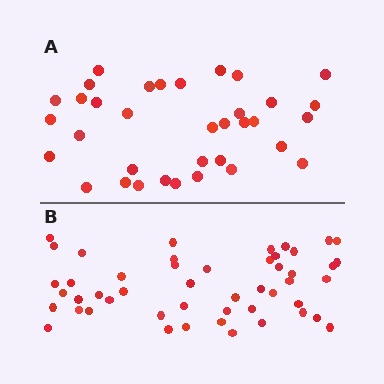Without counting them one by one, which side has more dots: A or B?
Region B (the bottom region) has more dots.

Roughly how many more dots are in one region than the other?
Region B has approximately 15 more dots than region A.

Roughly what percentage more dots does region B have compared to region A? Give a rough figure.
About 40% more.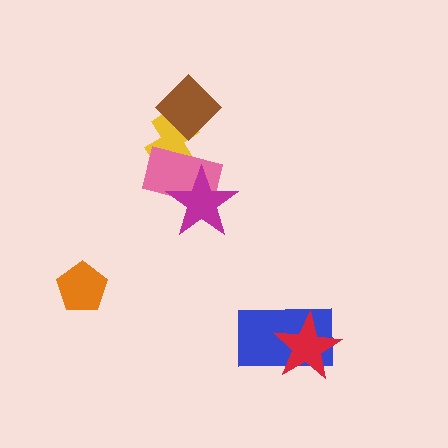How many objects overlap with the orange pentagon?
0 objects overlap with the orange pentagon.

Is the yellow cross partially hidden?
Yes, it is partially covered by another shape.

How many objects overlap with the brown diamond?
1 object overlaps with the brown diamond.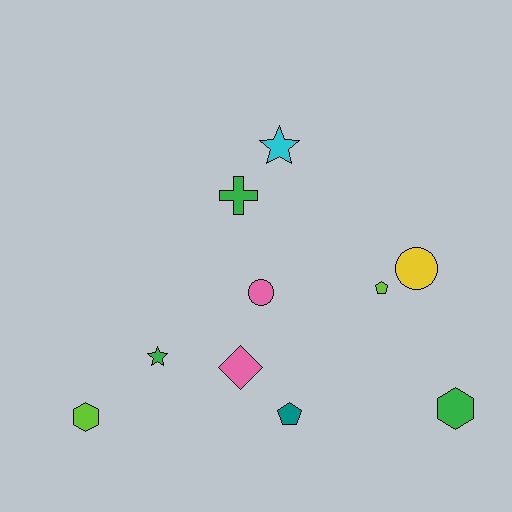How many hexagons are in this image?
There are 2 hexagons.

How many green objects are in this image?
There are 3 green objects.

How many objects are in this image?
There are 10 objects.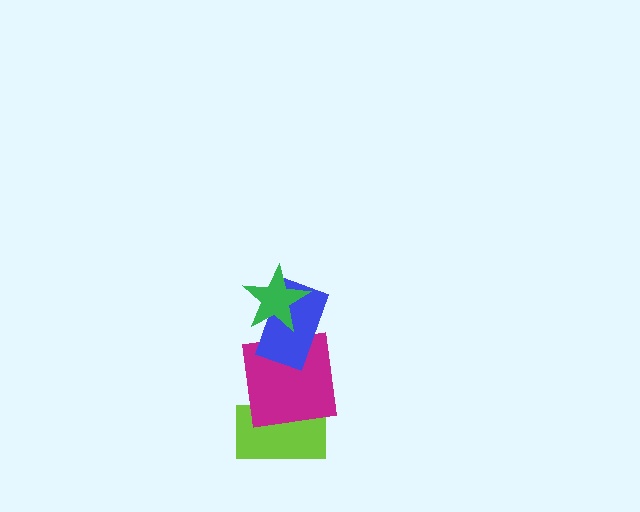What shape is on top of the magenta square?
The blue rectangle is on top of the magenta square.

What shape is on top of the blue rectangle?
The green star is on top of the blue rectangle.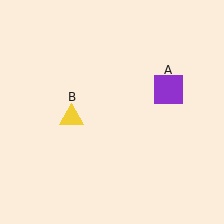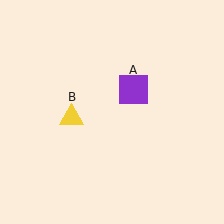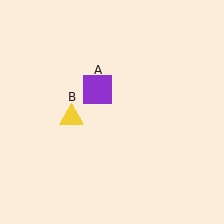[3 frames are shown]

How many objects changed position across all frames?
1 object changed position: purple square (object A).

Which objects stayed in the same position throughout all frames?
Yellow triangle (object B) remained stationary.